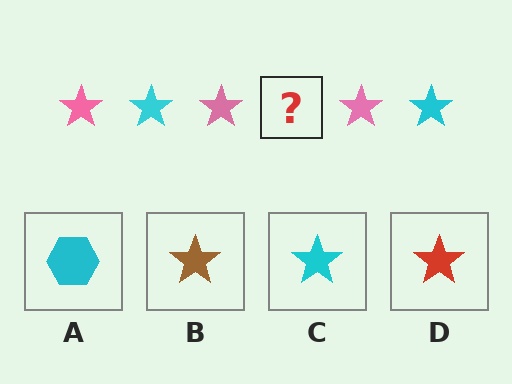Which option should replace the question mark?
Option C.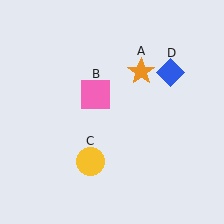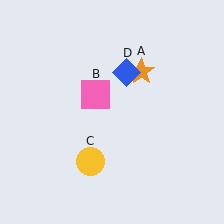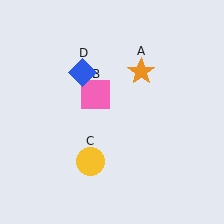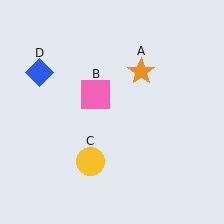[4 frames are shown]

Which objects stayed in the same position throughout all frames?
Orange star (object A) and pink square (object B) and yellow circle (object C) remained stationary.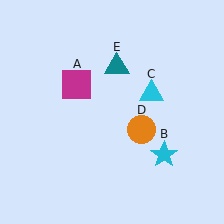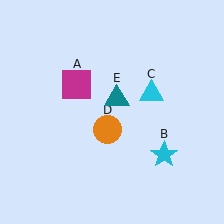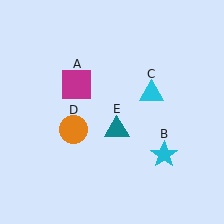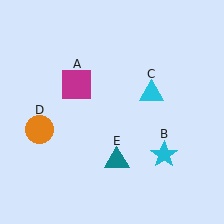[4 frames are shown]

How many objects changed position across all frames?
2 objects changed position: orange circle (object D), teal triangle (object E).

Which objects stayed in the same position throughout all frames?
Magenta square (object A) and cyan star (object B) and cyan triangle (object C) remained stationary.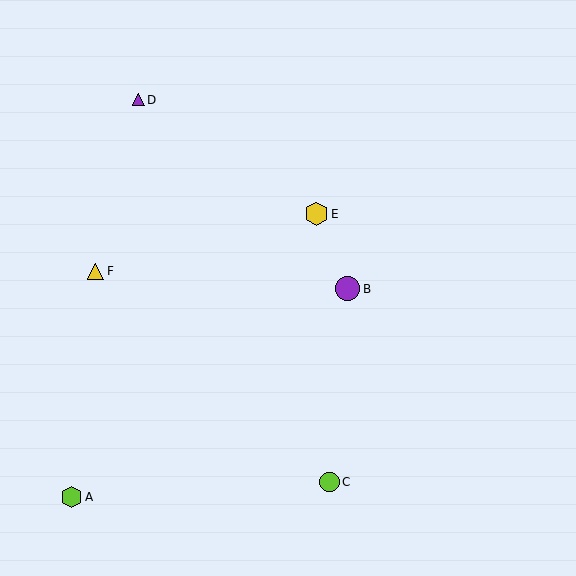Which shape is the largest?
The purple circle (labeled B) is the largest.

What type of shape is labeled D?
Shape D is a purple triangle.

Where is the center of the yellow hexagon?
The center of the yellow hexagon is at (317, 214).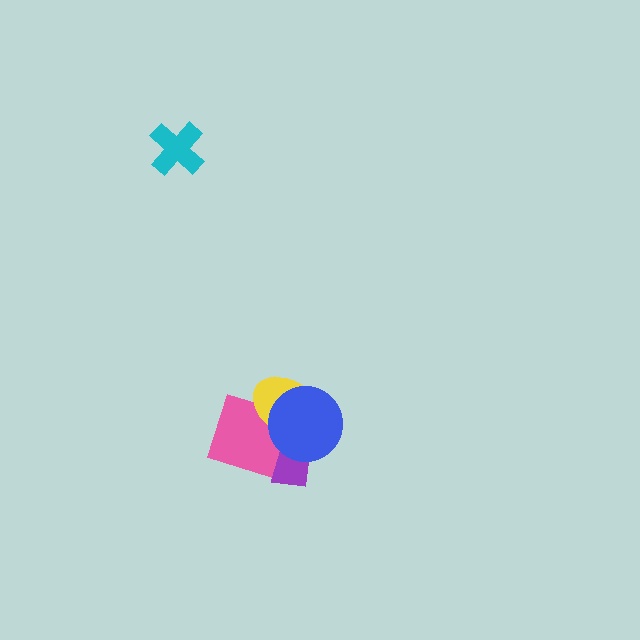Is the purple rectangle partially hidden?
Yes, it is partially covered by another shape.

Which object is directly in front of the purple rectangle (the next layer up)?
The pink diamond is directly in front of the purple rectangle.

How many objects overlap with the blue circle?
3 objects overlap with the blue circle.